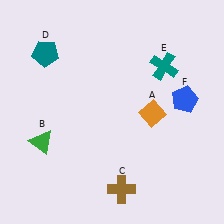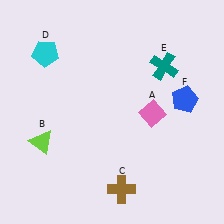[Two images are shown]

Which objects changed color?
A changed from orange to pink. B changed from green to lime. D changed from teal to cyan.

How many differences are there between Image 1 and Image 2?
There are 3 differences between the two images.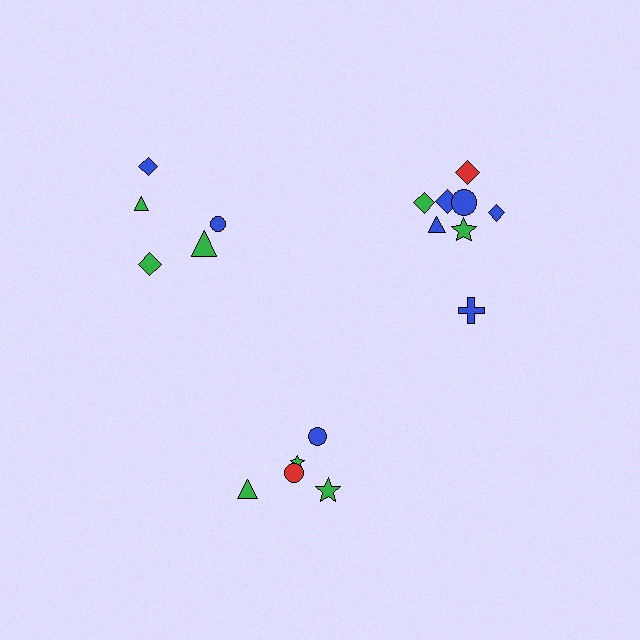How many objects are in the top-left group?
There are 5 objects.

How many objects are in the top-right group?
There are 8 objects.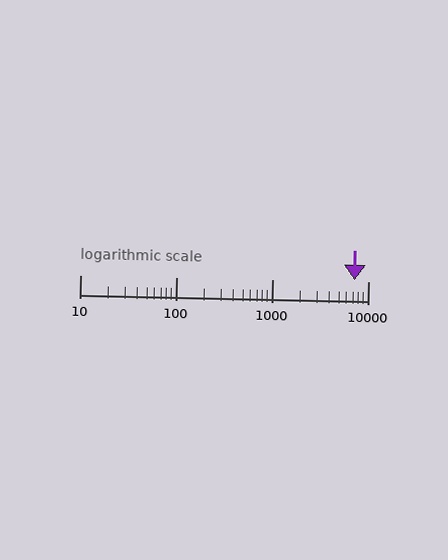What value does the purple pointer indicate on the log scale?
The pointer indicates approximately 7200.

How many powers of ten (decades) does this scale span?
The scale spans 3 decades, from 10 to 10000.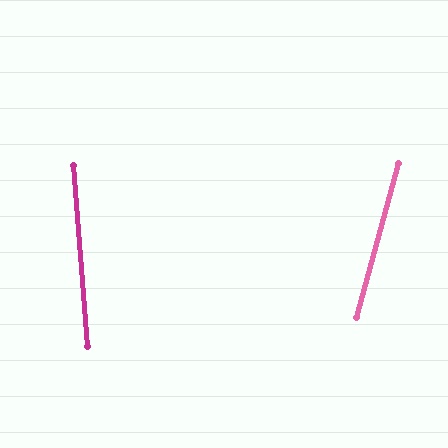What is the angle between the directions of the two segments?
Approximately 20 degrees.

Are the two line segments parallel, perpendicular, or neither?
Neither parallel nor perpendicular — they differ by about 20°.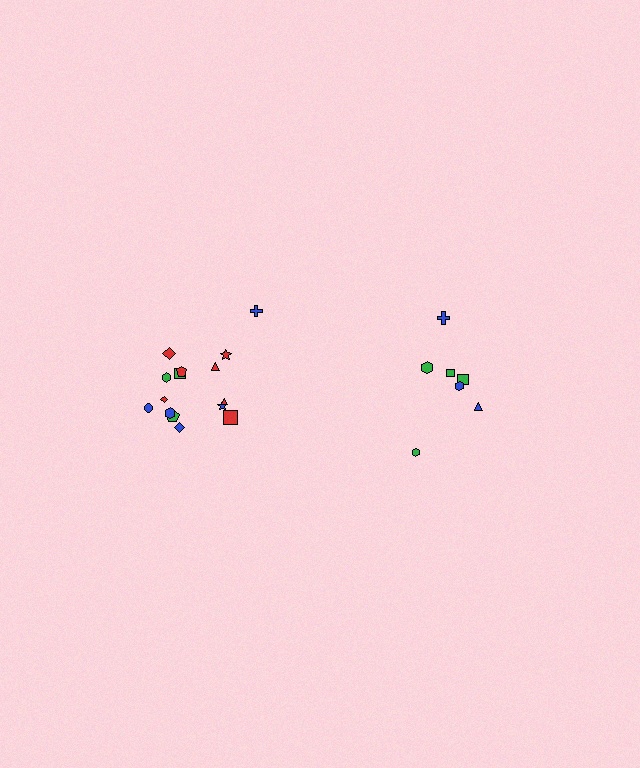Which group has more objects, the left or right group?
The left group.